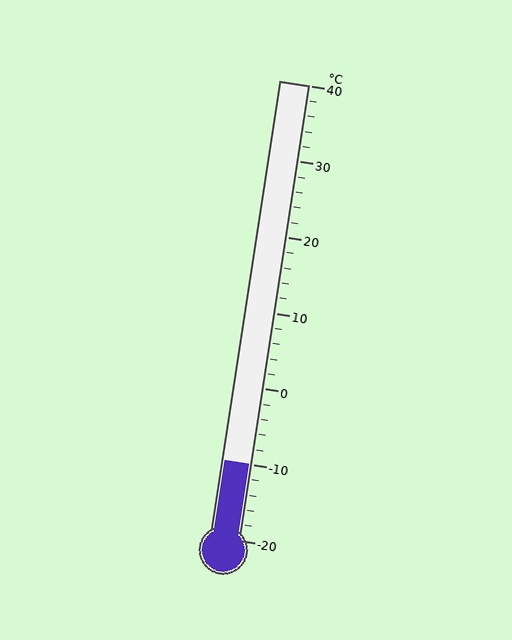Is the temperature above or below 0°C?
The temperature is below 0°C.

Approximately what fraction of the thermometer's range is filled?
The thermometer is filled to approximately 15% of its range.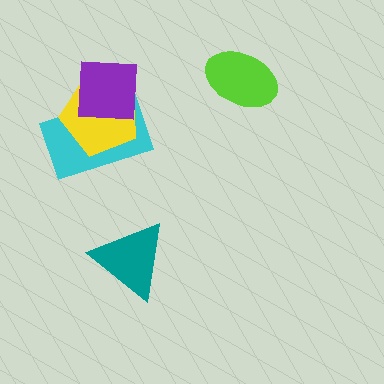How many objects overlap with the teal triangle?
0 objects overlap with the teal triangle.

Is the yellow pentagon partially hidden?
Yes, it is partially covered by another shape.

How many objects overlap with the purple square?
2 objects overlap with the purple square.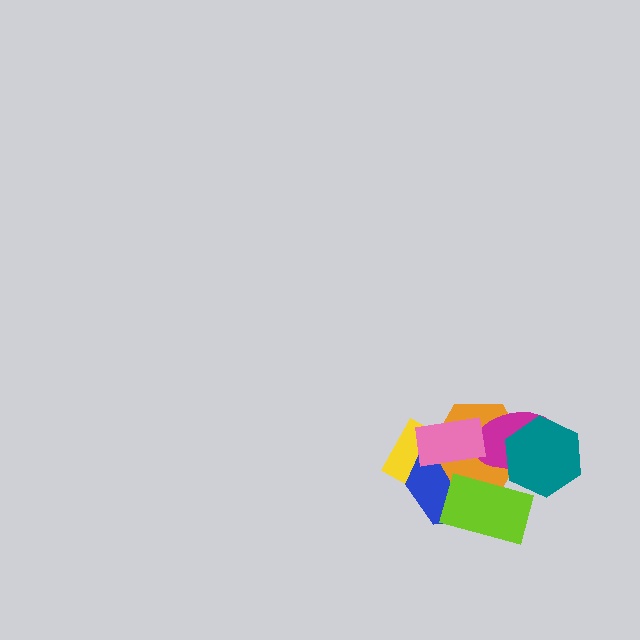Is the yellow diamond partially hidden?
Yes, it is partially covered by another shape.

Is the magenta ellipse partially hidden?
Yes, it is partially covered by another shape.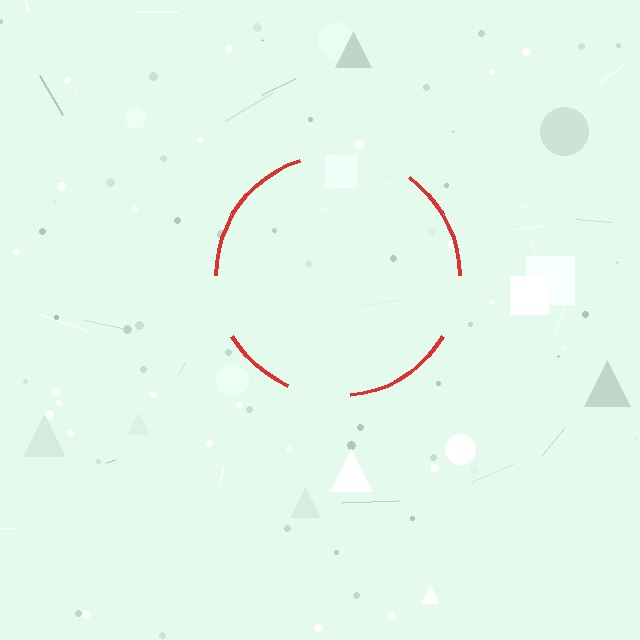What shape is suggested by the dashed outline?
The dashed outline suggests a circle.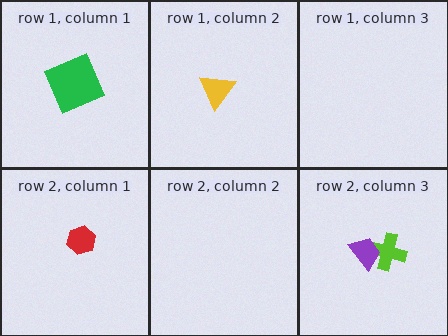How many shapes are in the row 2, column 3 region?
2.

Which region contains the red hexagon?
The row 2, column 1 region.